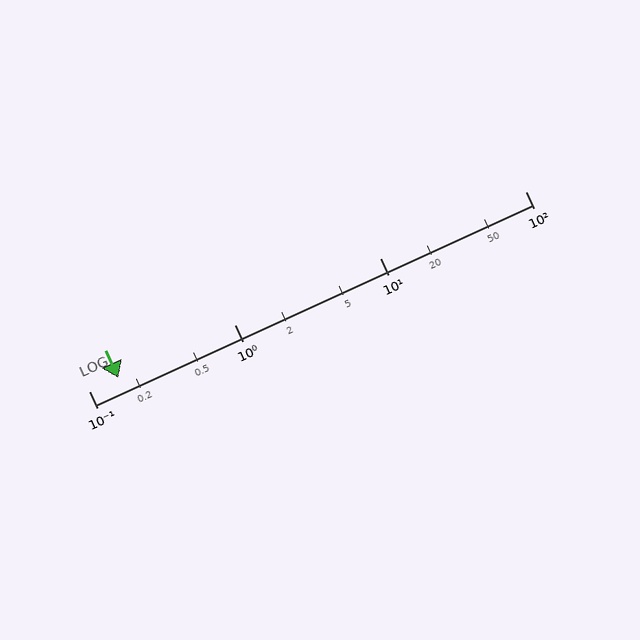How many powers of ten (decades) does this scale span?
The scale spans 3 decades, from 0.1 to 100.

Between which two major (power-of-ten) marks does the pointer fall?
The pointer is between 0.1 and 1.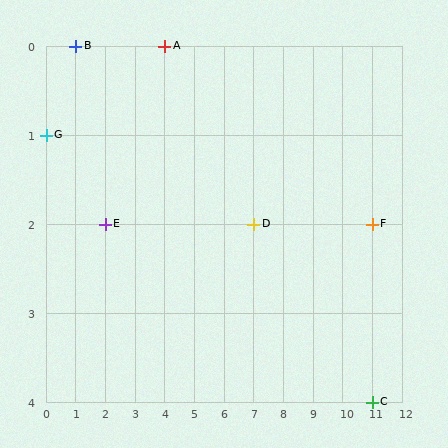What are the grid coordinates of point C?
Point C is at grid coordinates (11, 4).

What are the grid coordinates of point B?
Point B is at grid coordinates (1, 0).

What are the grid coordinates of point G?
Point G is at grid coordinates (0, 1).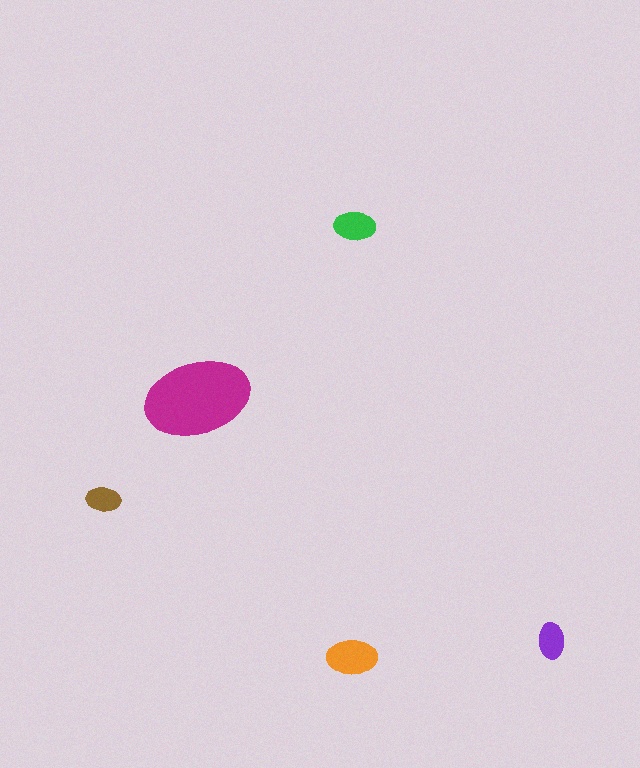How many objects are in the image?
There are 5 objects in the image.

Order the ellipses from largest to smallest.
the magenta one, the orange one, the green one, the purple one, the brown one.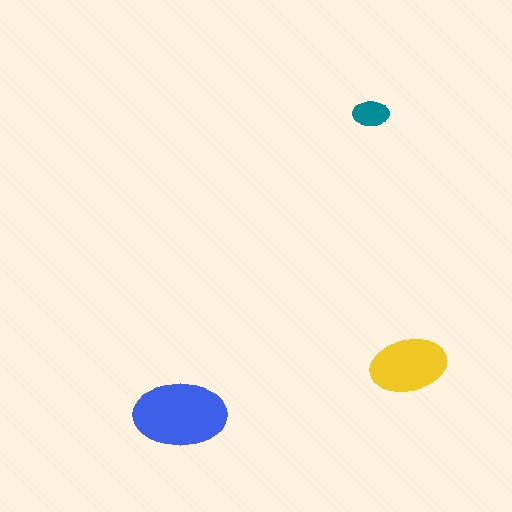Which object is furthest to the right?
The yellow ellipse is rightmost.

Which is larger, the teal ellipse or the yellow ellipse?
The yellow one.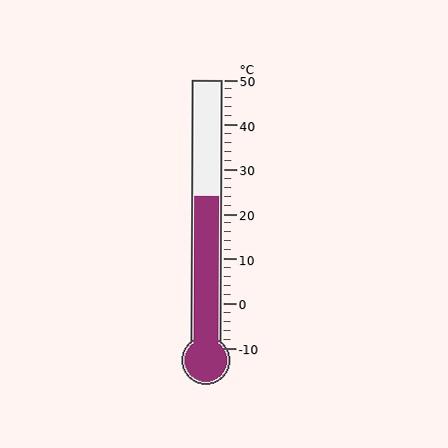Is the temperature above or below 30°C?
The temperature is below 30°C.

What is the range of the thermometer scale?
The thermometer scale ranges from -10°C to 50°C.